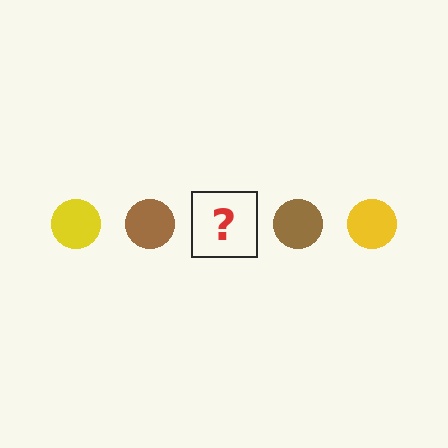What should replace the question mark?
The question mark should be replaced with a yellow circle.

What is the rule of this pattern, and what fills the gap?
The rule is that the pattern cycles through yellow, brown circles. The gap should be filled with a yellow circle.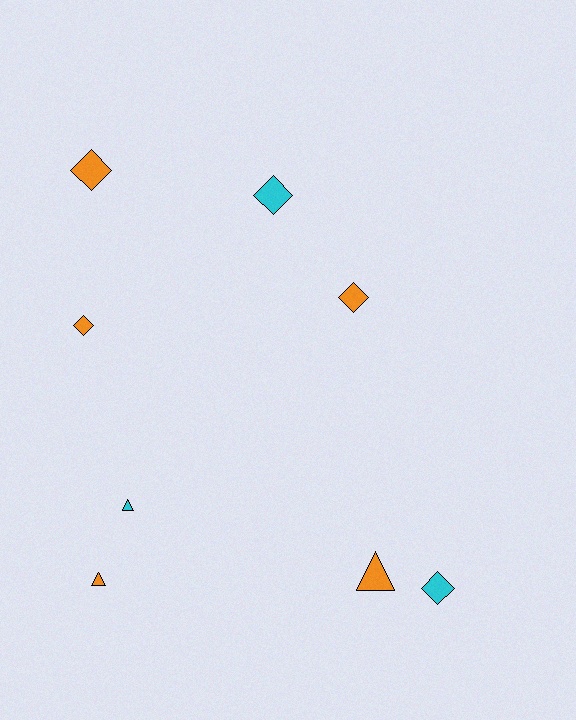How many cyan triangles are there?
There is 1 cyan triangle.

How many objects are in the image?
There are 8 objects.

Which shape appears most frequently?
Diamond, with 5 objects.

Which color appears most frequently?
Orange, with 5 objects.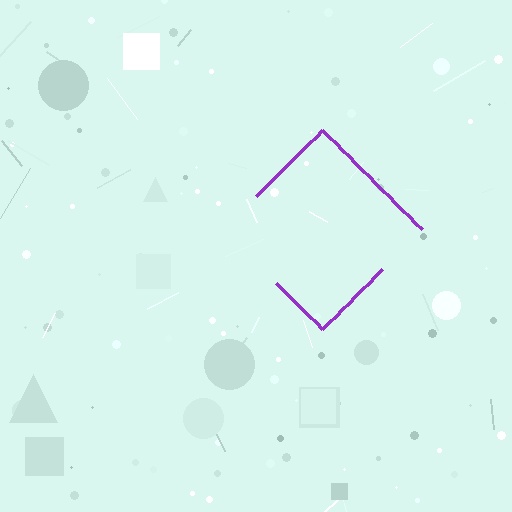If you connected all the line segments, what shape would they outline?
They would outline a diamond.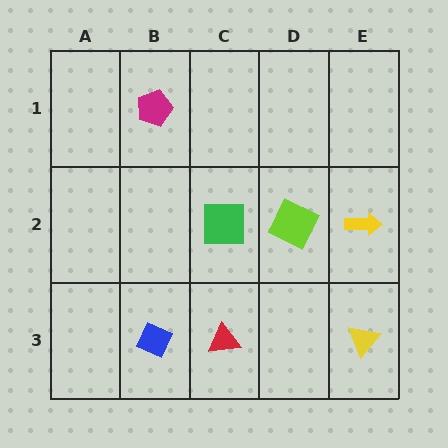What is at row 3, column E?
A yellow triangle.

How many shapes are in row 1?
1 shape.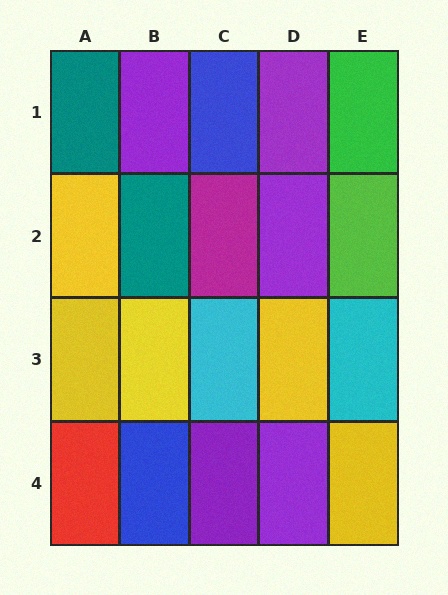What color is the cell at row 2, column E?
Lime.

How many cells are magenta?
1 cell is magenta.